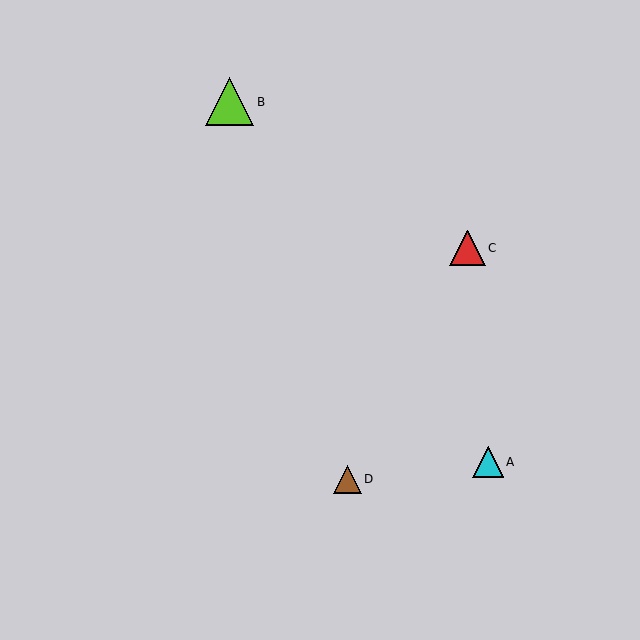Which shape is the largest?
The lime triangle (labeled B) is the largest.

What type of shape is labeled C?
Shape C is a red triangle.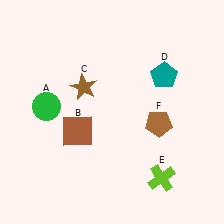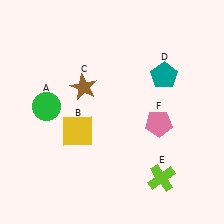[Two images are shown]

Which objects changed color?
B changed from brown to yellow. F changed from brown to pink.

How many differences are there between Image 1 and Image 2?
There are 2 differences between the two images.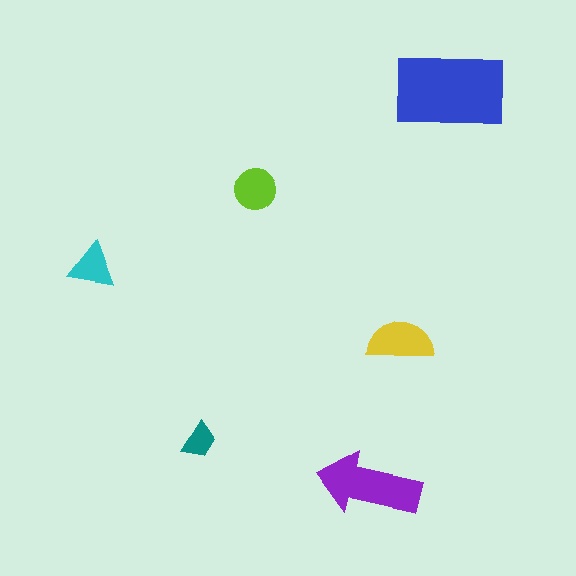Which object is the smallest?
The teal trapezoid.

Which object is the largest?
The blue rectangle.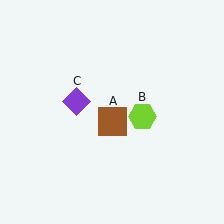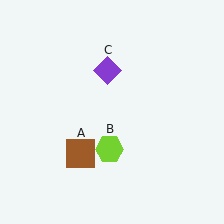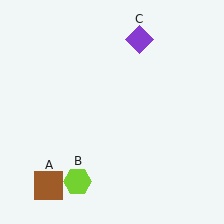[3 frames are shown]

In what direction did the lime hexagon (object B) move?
The lime hexagon (object B) moved down and to the left.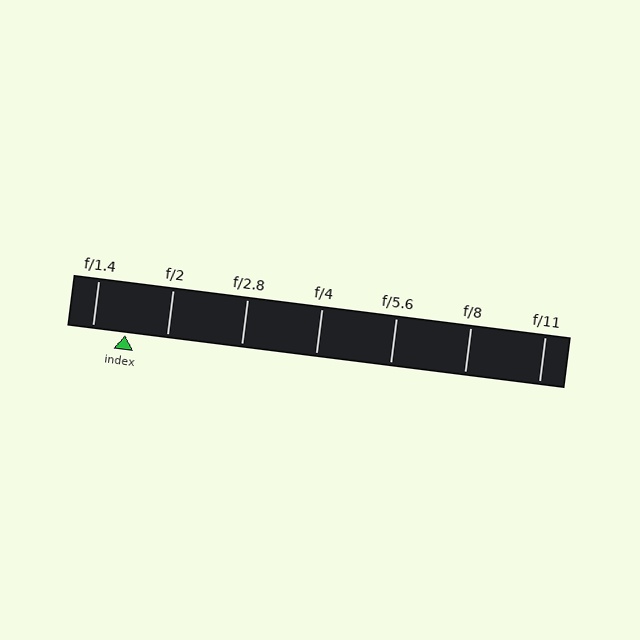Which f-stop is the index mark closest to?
The index mark is closest to f/1.4.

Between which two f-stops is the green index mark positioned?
The index mark is between f/1.4 and f/2.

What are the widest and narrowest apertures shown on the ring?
The widest aperture shown is f/1.4 and the narrowest is f/11.